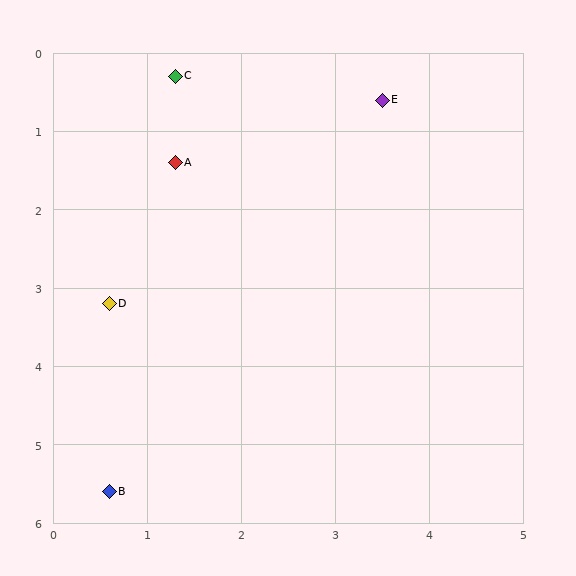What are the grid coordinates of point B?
Point B is at approximately (0.6, 5.6).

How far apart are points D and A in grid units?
Points D and A are about 1.9 grid units apart.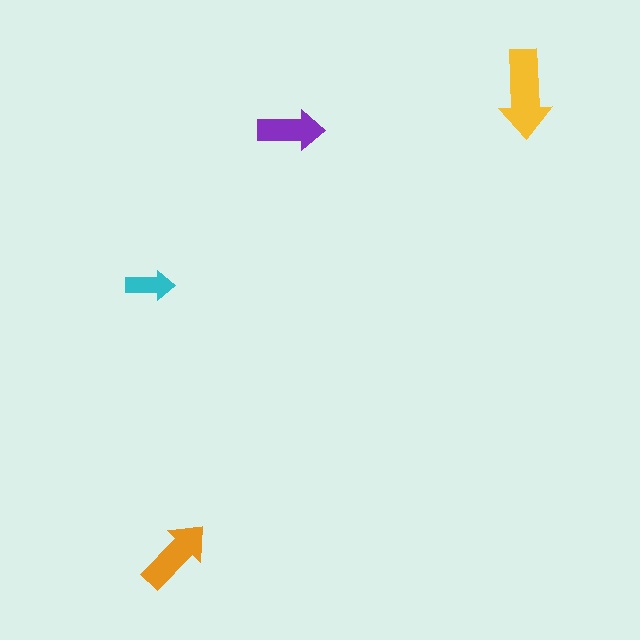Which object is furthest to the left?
The cyan arrow is leftmost.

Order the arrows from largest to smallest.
the yellow one, the orange one, the purple one, the cyan one.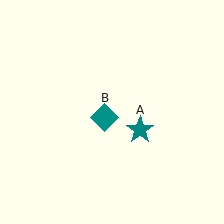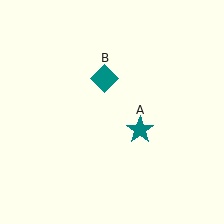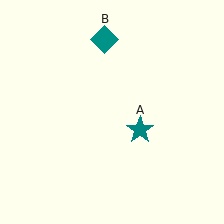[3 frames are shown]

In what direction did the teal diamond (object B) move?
The teal diamond (object B) moved up.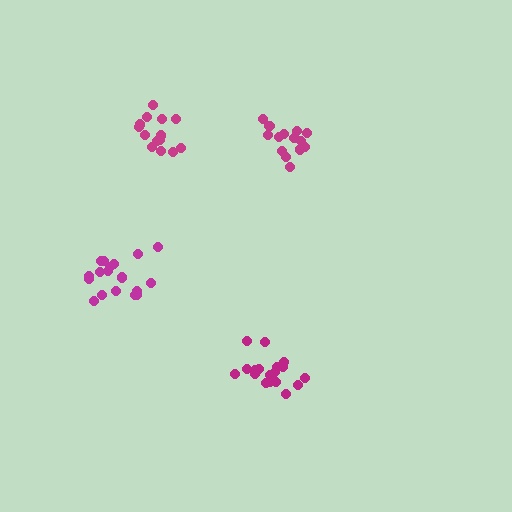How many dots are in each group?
Group 1: 18 dots, Group 2: 15 dots, Group 3: 14 dots, Group 4: 18 dots (65 total).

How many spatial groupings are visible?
There are 4 spatial groupings.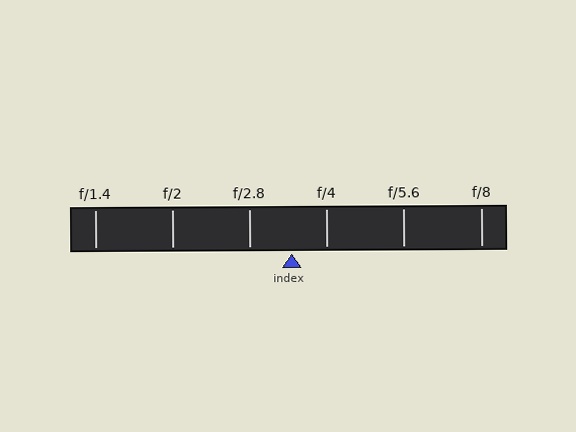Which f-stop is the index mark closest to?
The index mark is closest to f/4.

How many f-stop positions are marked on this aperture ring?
There are 6 f-stop positions marked.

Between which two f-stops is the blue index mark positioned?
The index mark is between f/2.8 and f/4.